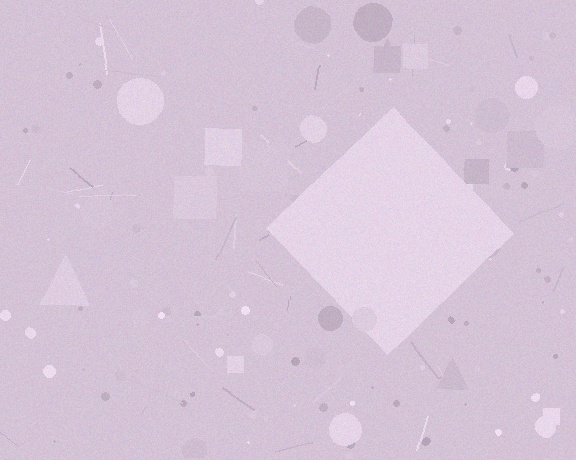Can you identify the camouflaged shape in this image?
The camouflaged shape is a diamond.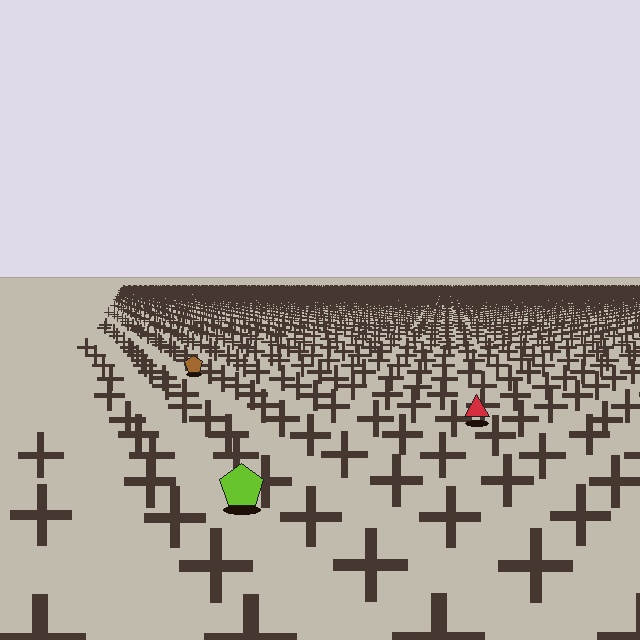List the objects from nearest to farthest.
From nearest to farthest: the lime pentagon, the red triangle, the brown pentagon.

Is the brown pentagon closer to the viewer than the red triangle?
No. The red triangle is closer — you can tell from the texture gradient: the ground texture is coarser near it.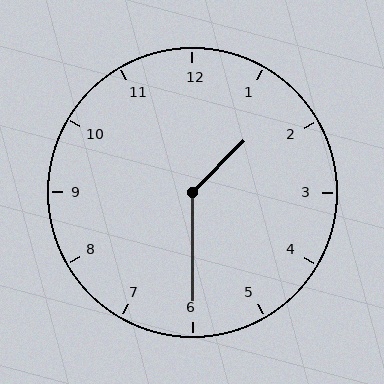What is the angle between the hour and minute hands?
Approximately 135 degrees.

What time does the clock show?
1:30.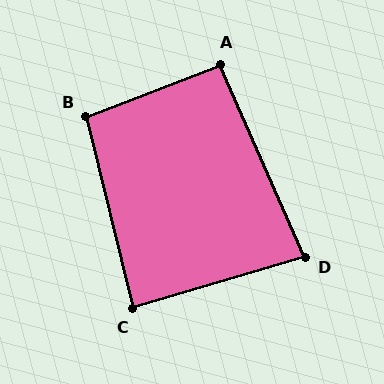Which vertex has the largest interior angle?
B, at approximately 97 degrees.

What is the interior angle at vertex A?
Approximately 93 degrees (approximately right).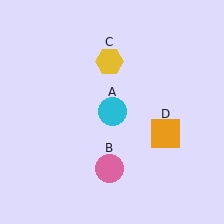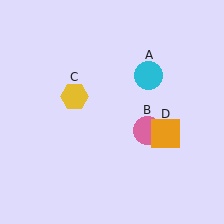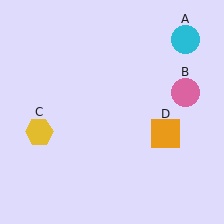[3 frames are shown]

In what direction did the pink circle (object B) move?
The pink circle (object B) moved up and to the right.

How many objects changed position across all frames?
3 objects changed position: cyan circle (object A), pink circle (object B), yellow hexagon (object C).